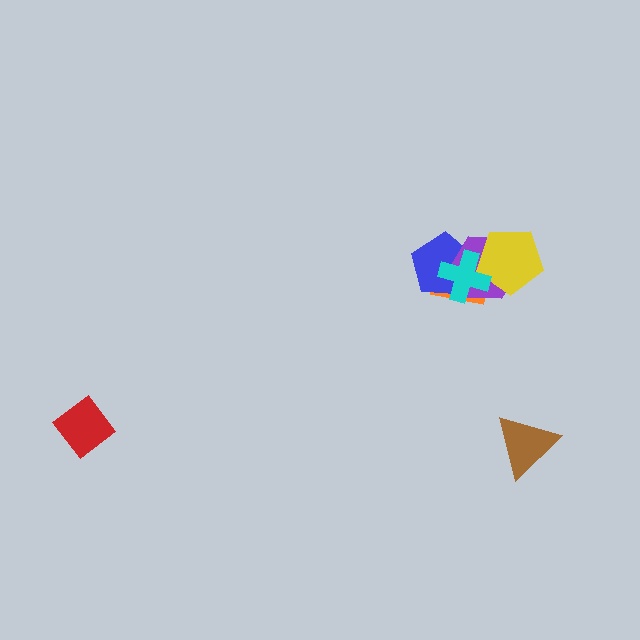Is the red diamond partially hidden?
No, no other shape covers it.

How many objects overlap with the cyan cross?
4 objects overlap with the cyan cross.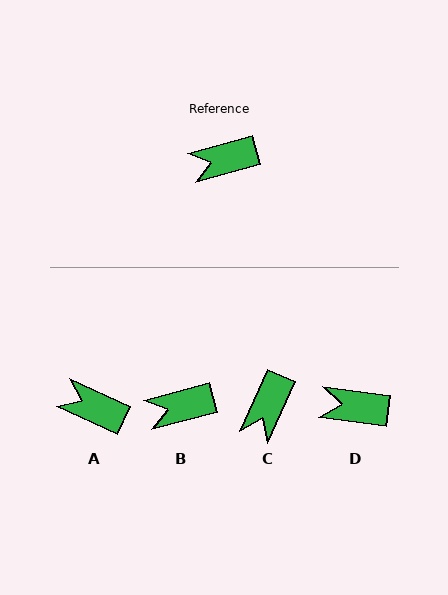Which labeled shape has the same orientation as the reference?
B.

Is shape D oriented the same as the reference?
No, it is off by about 23 degrees.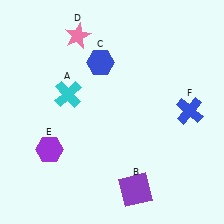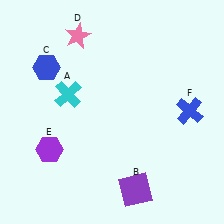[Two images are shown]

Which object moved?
The blue hexagon (C) moved left.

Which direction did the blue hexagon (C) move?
The blue hexagon (C) moved left.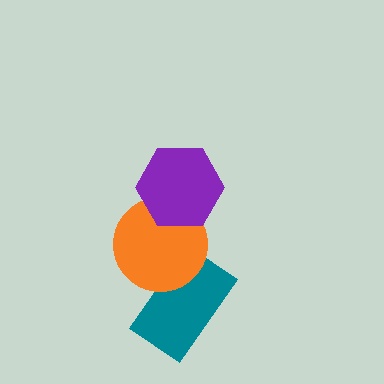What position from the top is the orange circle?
The orange circle is 2nd from the top.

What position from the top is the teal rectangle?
The teal rectangle is 3rd from the top.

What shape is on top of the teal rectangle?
The orange circle is on top of the teal rectangle.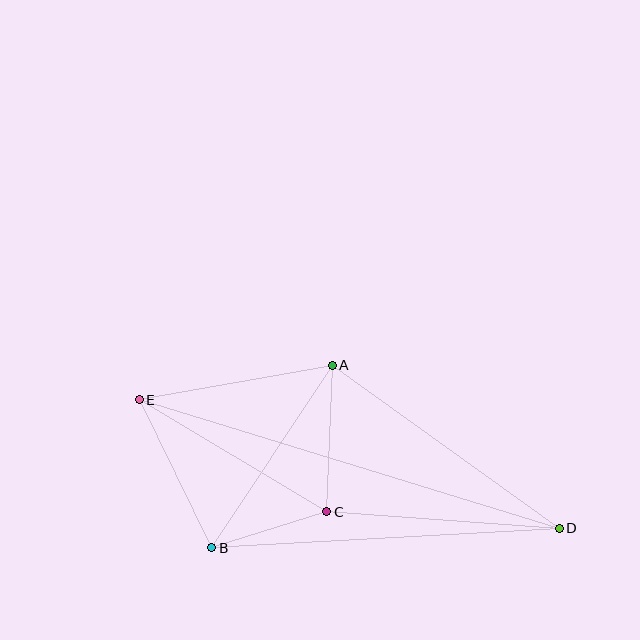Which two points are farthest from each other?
Points D and E are farthest from each other.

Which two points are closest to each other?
Points B and C are closest to each other.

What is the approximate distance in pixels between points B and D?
The distance between B and D is approximately 348 pixels.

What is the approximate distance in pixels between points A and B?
The distance between A and B is approximately 219 pixels.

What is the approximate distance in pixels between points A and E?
The distance between A and E is approximately 196 pixels.